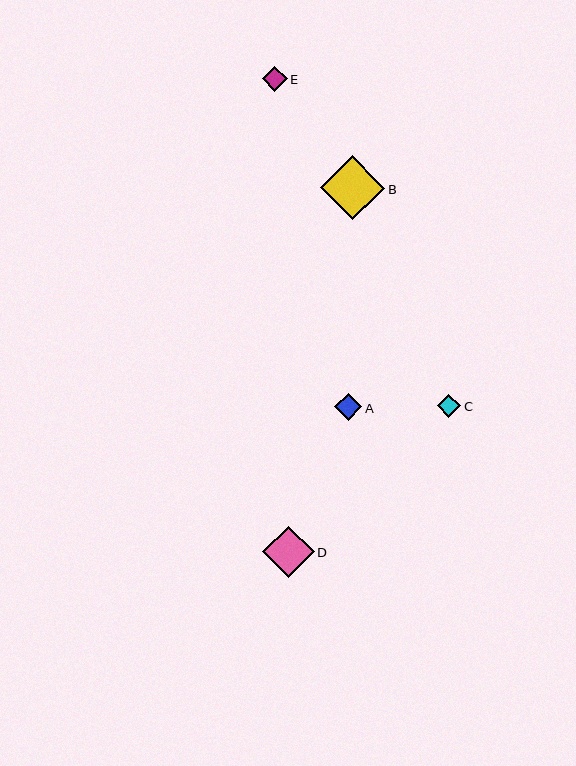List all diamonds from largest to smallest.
From largest to smallest: B, D, A, E, C.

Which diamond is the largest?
Diamond B is the largest with a size of approximately 65 pixels.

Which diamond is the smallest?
Diamond C is the smallest with a size of approximately 23 pixels.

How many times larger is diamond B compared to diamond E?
Diamond B is approximately 2.6 times the size of diamond E.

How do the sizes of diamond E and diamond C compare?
Diamond E and diamond C are approximately the same size.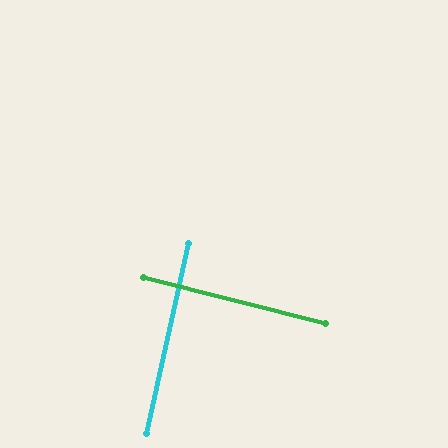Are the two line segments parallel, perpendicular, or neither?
Perpendicular — they meet at approximately 88°.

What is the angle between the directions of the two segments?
Approximately 88 degrees.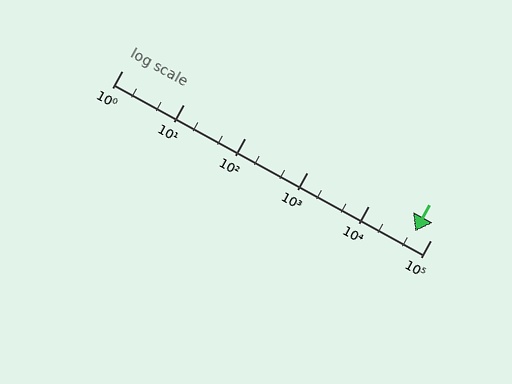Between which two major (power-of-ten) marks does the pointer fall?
The pointer is between 10000 and 100000.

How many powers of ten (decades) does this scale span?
The scale spans 5 decades, from 1 to 100000.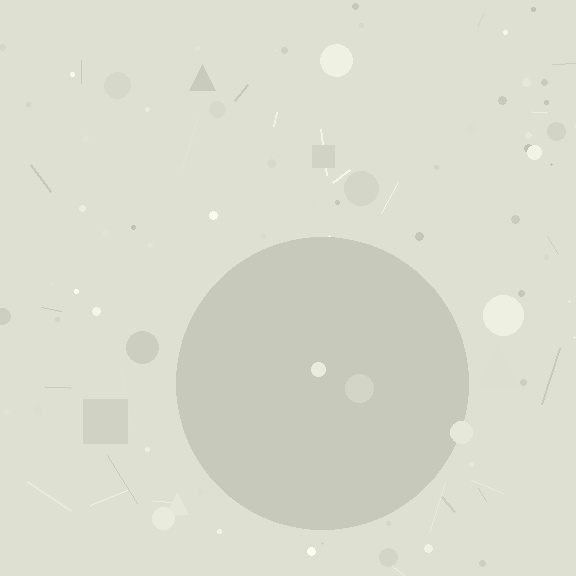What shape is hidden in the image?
A circle is hidden in the image.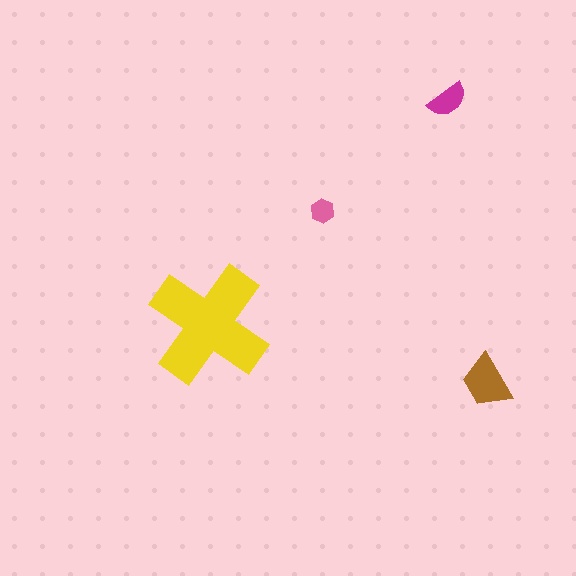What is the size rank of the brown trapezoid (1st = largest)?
2nd.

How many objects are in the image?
There are 4 objects in the image.